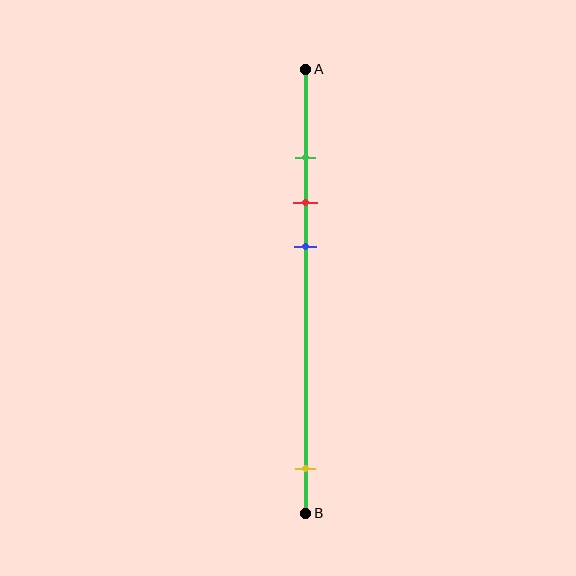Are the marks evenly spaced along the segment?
No, the marks are not evenly spaced.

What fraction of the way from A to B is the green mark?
The green mark is approximately 20% (0.2) of the way from A to B.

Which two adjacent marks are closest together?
The green and red marks are the closest adjacent pair.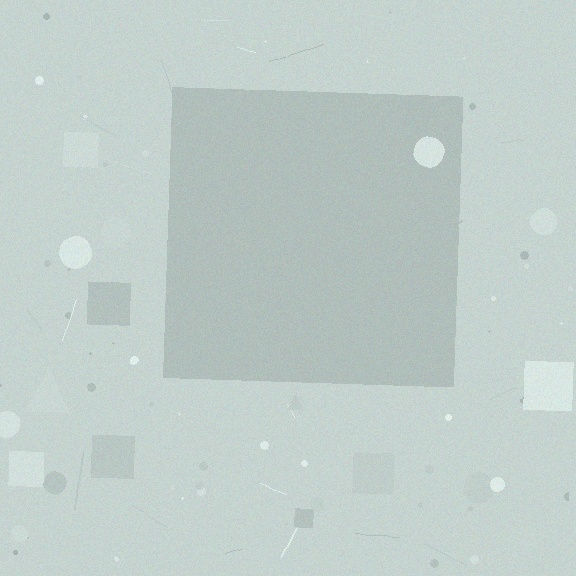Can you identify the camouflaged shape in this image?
The camouflaged shape is a square.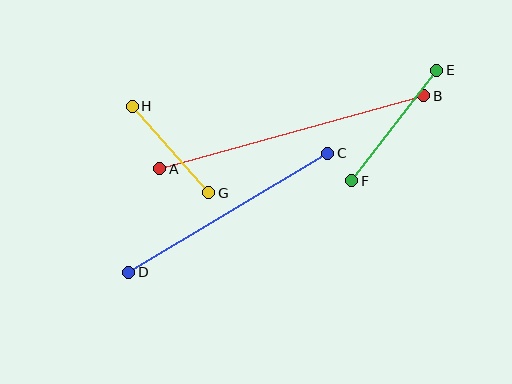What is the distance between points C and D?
The distance is approximately 232 pixels.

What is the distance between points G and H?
The distance is approximately 115 pixels.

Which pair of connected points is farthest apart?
Points A and B are farthest apart.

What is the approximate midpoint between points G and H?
The midpoint is at approximately (170, 149) pixels.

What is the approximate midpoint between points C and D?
The midpoint is at approximately (228, 213) pixels.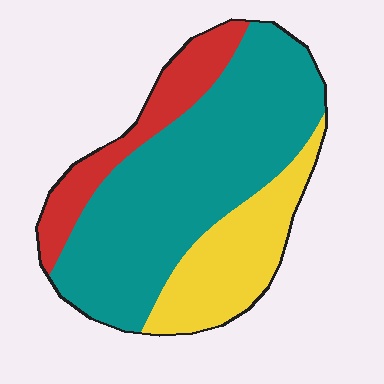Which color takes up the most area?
Teal, at roughly 60%.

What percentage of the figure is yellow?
Yellow takes up about one quarter (1/4) of the figure.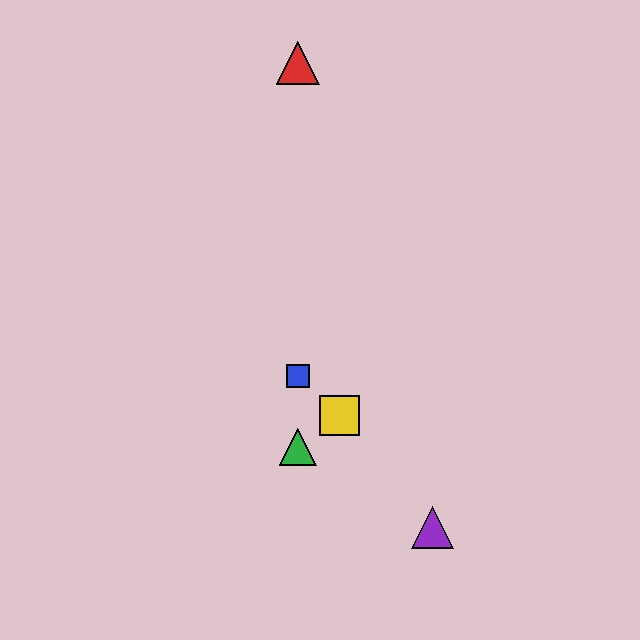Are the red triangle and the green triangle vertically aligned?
Yes, both are at x≈298.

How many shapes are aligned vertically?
3 shapes (the red triangle, the blue square, the green triangle) are aligned vertically.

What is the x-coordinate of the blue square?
The blue square is at x≈298.